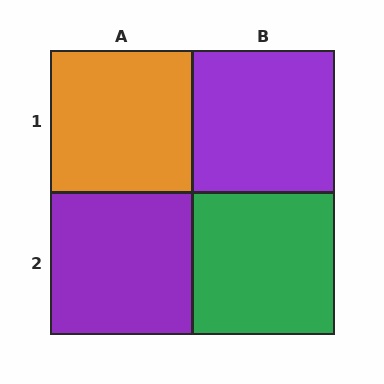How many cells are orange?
1 cell is orange.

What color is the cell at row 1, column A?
Orange.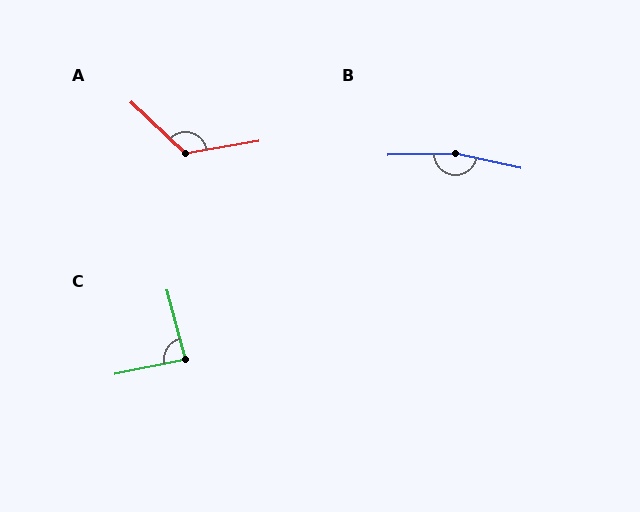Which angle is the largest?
B, at approximately 166 degrees.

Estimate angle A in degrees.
Approximately 127 degrees.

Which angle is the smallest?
C, at approximately 86 degrees.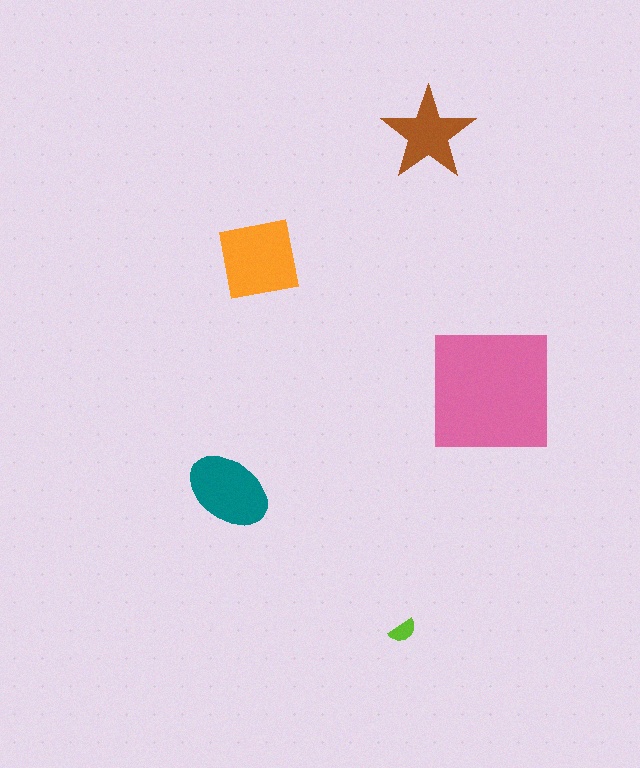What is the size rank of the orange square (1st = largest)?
2nd.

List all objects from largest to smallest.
The pink square, the orange square, the teal ellipse, the brown star, the lime semicircle.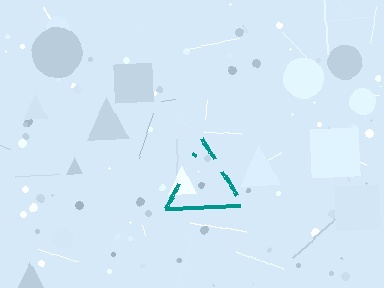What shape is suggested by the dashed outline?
The dashed outline suggests a triangle.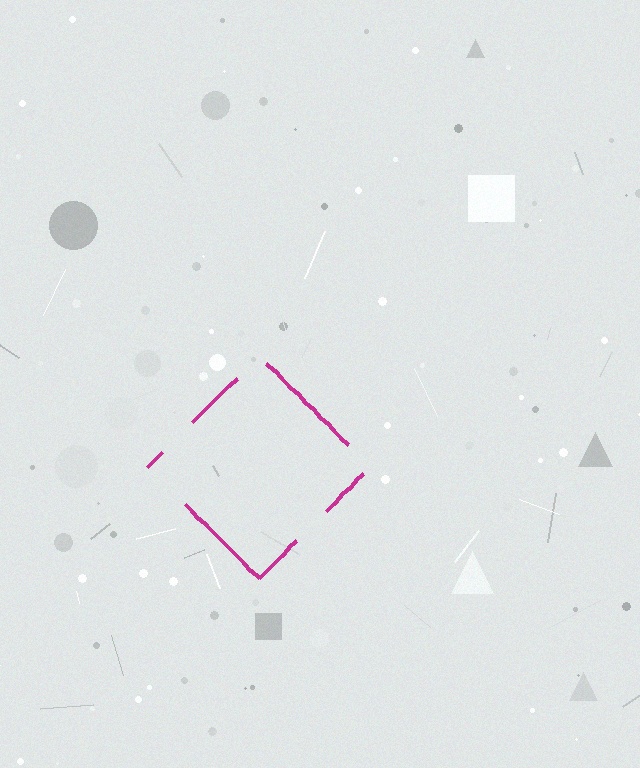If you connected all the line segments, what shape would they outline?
They would outline a diamond.